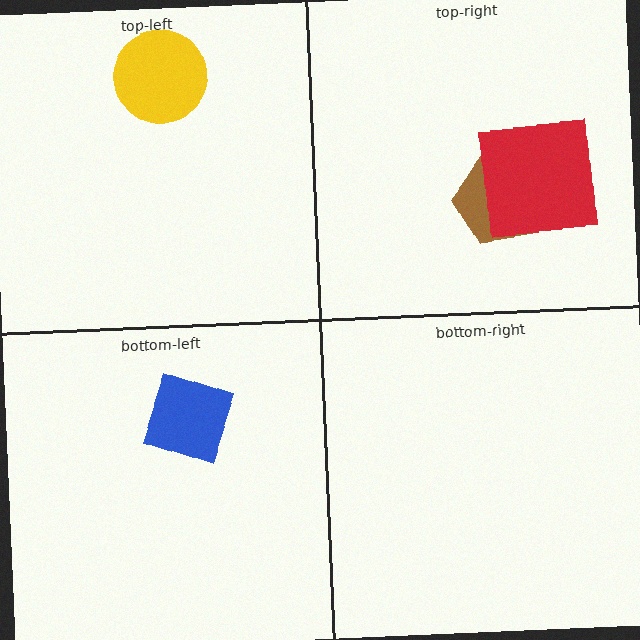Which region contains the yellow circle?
The top-left region.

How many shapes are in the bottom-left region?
1.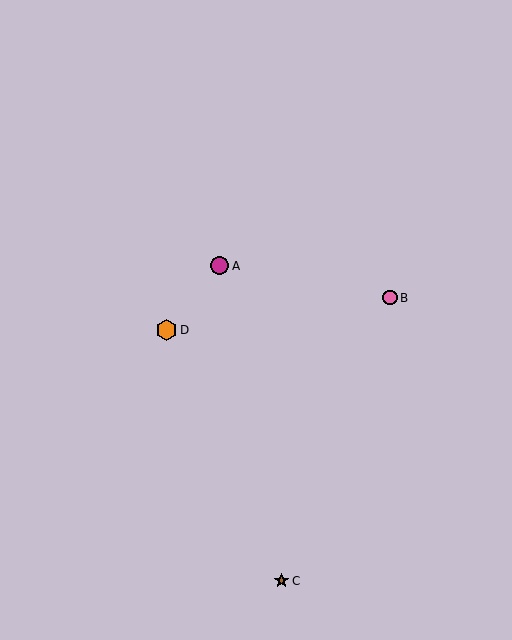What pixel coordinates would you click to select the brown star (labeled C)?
Click at (282, 581) to select the brown star C.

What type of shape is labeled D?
Shape D is an orange hexagon.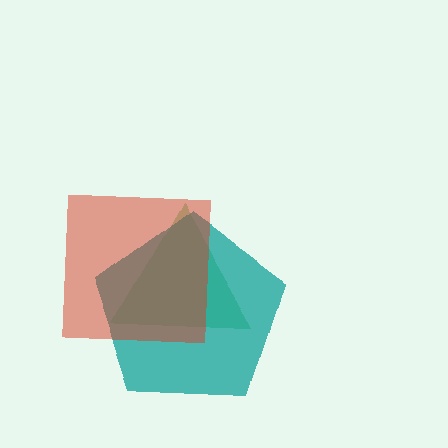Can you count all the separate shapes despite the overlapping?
Yes, there are 3 separate shapes.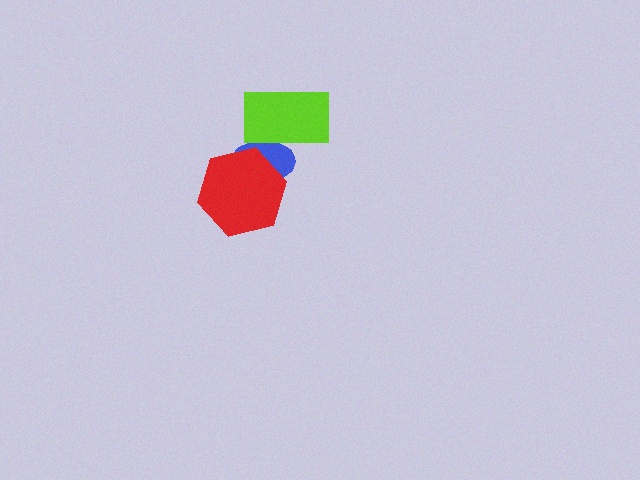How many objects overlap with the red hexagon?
1 object overlaps with the red hexagon.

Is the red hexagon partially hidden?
No, no other shape covers it.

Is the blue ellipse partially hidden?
Yes, it is partially covered by another shape.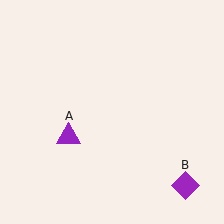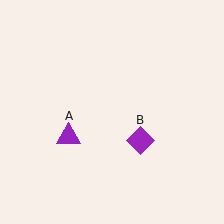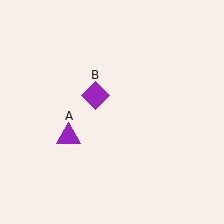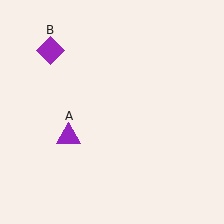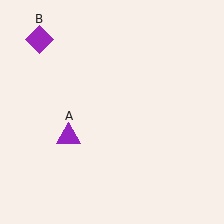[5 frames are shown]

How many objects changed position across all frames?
1 object changed position: purple diamond (object B).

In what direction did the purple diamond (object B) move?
The purple diamond (object B) moved up and to the left.